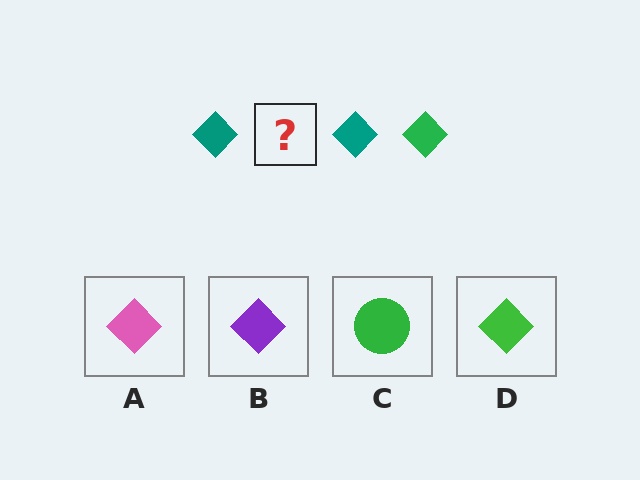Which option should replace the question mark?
Option D.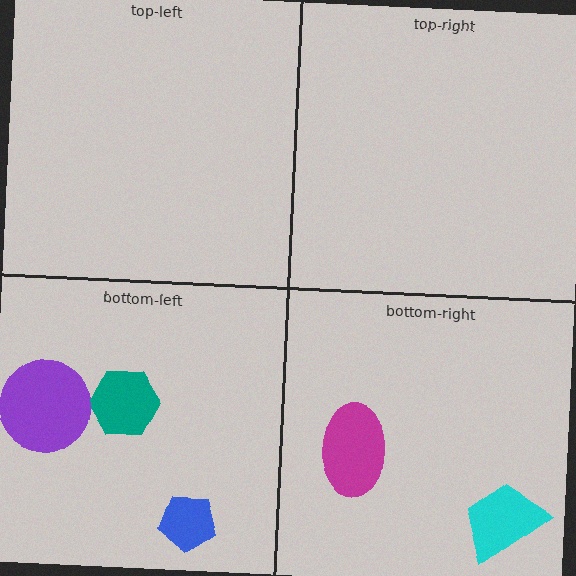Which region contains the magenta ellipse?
The bottom-right region.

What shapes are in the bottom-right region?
The magenta ellipse, the cyan trapezoid.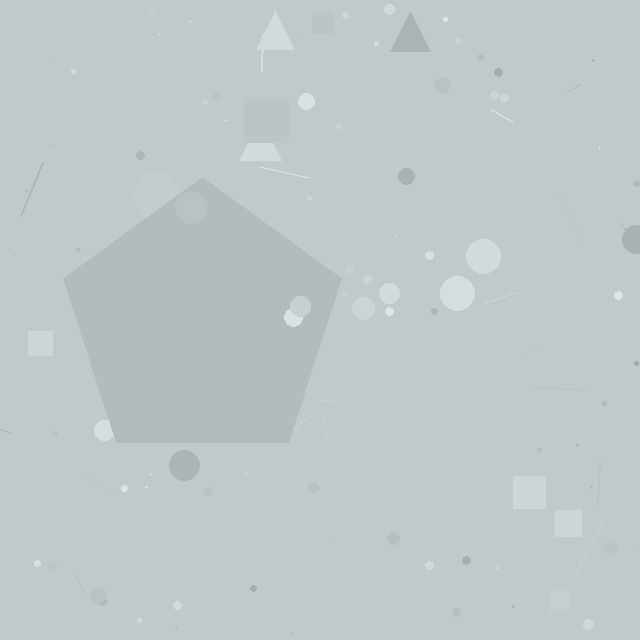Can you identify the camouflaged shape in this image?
The camouflaged shape is a pentagon.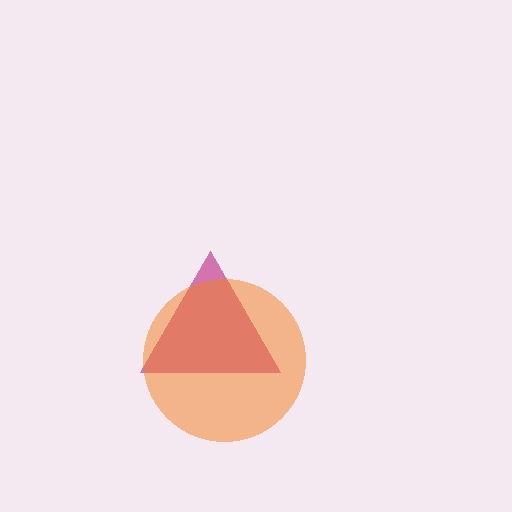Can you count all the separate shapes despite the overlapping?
Yes, there are 2 separate shapes.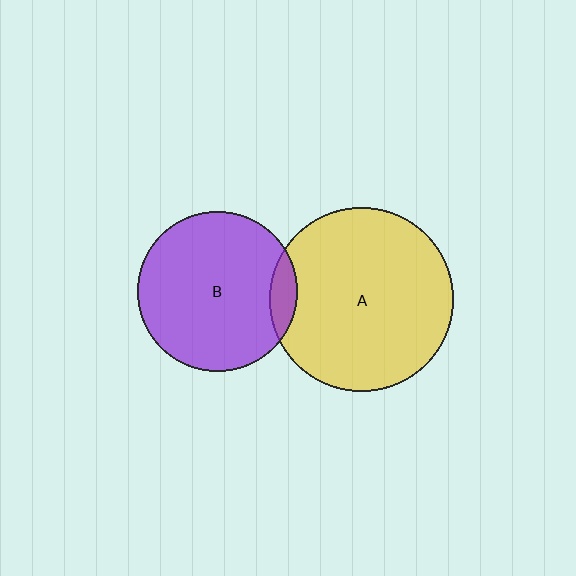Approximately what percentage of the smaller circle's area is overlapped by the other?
Approximately 10%.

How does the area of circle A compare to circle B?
Approximately 1.3 times.